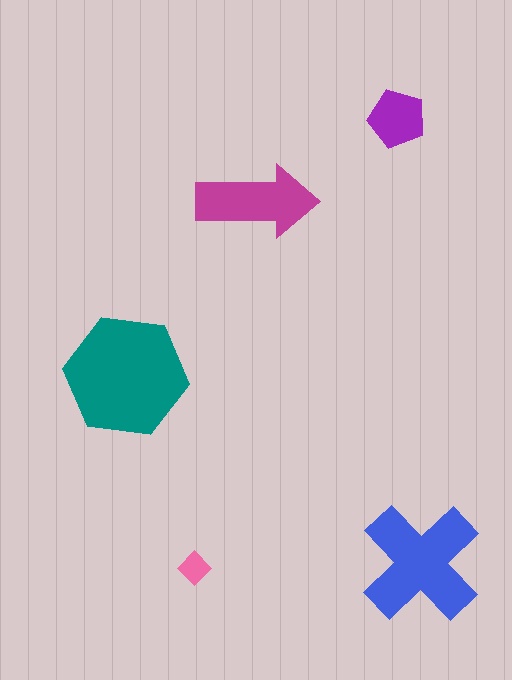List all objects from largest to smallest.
The teal hexagon, the blue cross, the magenta arrow, the purple pentagon, the pink diamond.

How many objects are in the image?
There are 5 objects in the image.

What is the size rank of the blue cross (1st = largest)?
2nd.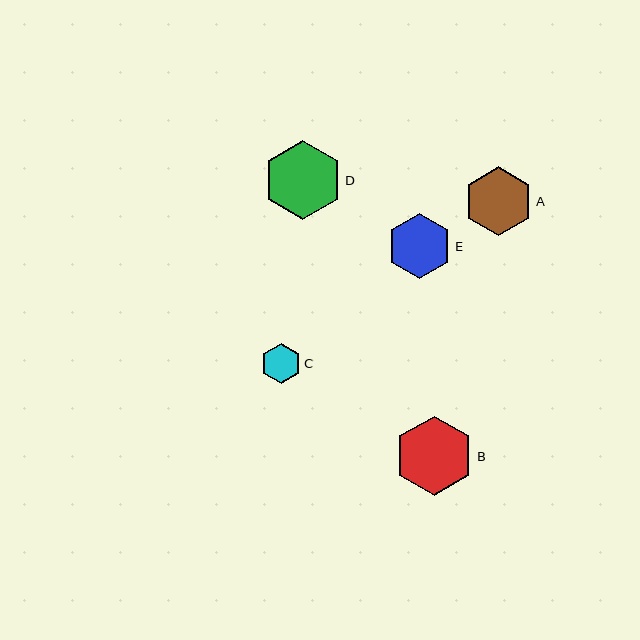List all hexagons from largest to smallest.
From largest to smallest: D, B, A, E, C.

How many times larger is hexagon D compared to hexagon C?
Hexagon D is approximately 2.0 times the size of hexagon C.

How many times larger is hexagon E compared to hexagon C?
Hexagon E is approximately 1.6 times the size of hexagon C.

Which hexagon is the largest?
Hexagon D is the largest with a size of approximately 79 pixels.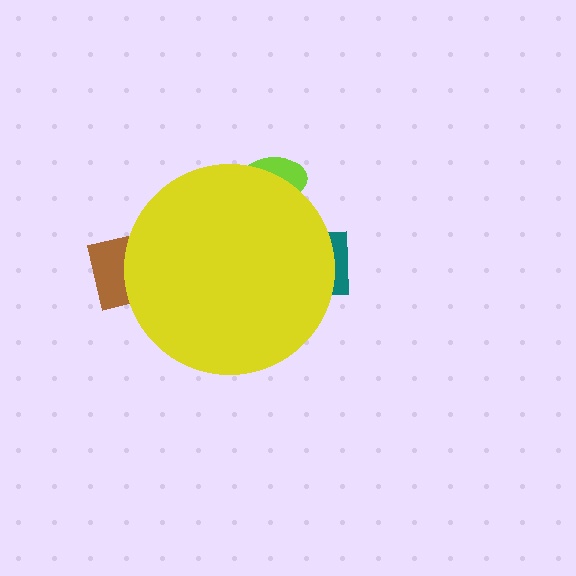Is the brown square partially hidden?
Yes, the brown square is partially hidden behind the yellow circle.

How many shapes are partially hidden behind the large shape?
3 shapes are partially hidden.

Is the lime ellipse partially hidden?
Yes, the lime ellipse is partially hidden behind the yellow circle.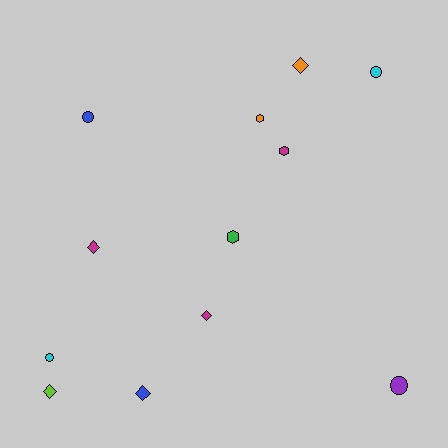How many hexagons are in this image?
There are 3 hexagons.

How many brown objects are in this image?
There are no brown objects.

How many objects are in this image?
There are 12 objects.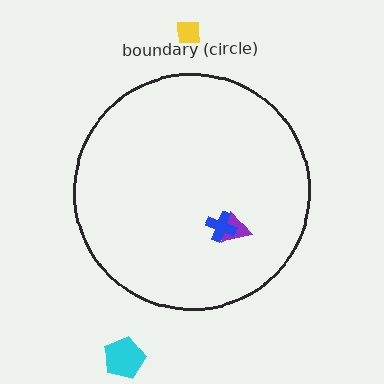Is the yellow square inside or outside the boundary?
Outside.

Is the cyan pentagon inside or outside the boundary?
Outside.